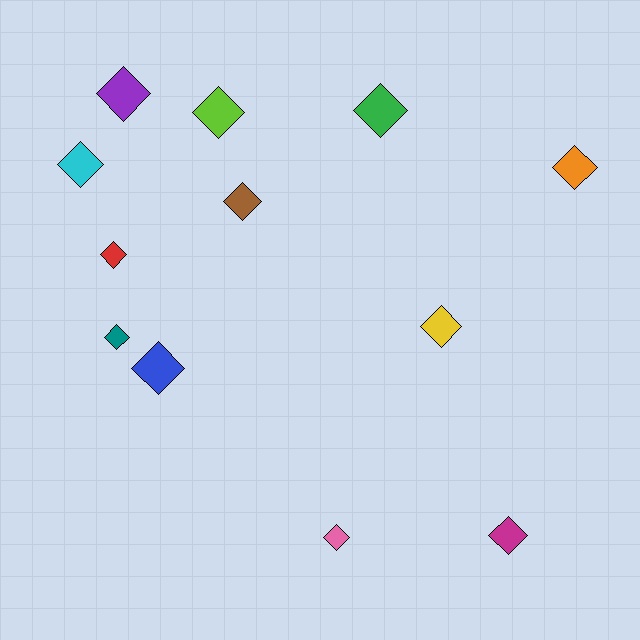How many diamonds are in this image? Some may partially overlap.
There are 12 diamonds.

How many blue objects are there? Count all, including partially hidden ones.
There is 1 blue object.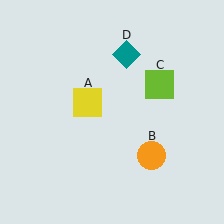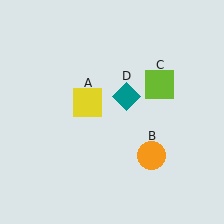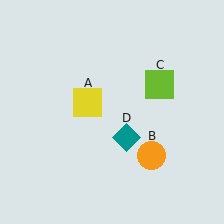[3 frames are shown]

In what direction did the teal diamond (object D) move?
The teal diamond (object D) moved down.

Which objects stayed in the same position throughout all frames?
Yellow square (object A) and orange circle (object B) and lime square (object C) remained stationary.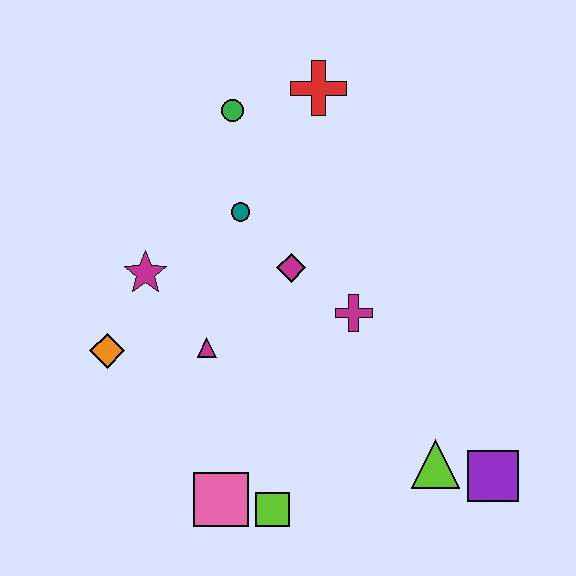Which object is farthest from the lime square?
The red cross is farthest from the lime square.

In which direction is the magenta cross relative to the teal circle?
The magenta cross is to the right of the teal circle.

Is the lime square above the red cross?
No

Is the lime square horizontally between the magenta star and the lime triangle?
Yes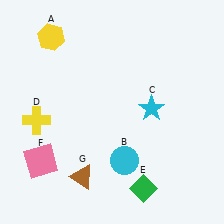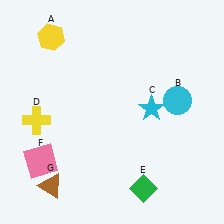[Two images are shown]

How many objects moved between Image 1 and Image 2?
2 objects moved between the two images.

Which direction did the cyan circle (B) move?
The cyan circle (B) moved up.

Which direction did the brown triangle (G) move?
The brown triangle (G) moved left.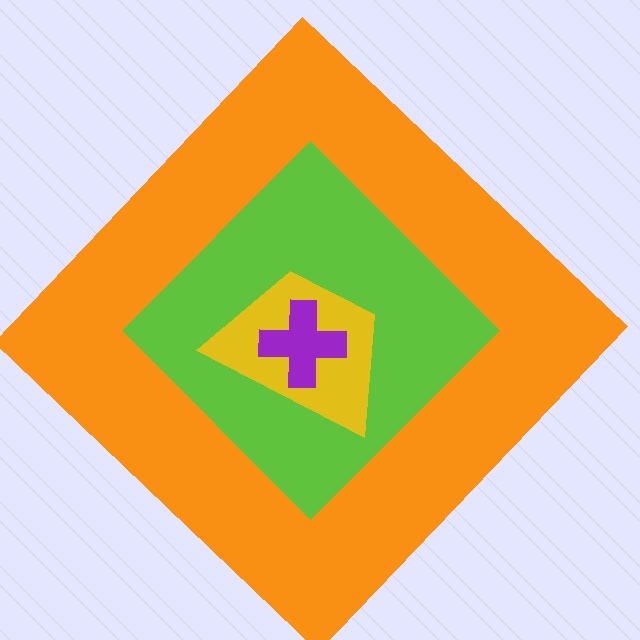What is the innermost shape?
The purple cross.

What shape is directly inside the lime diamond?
The yellow trapezoid.